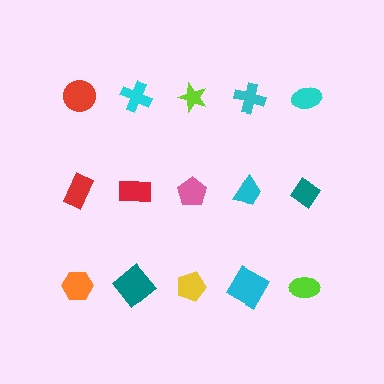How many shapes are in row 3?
5 shapes.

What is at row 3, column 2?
A teal diamond.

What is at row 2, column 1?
A red rectangle.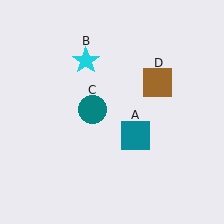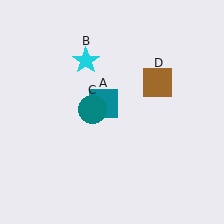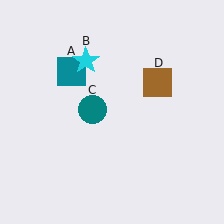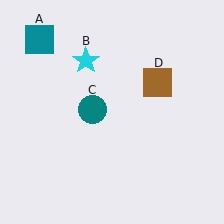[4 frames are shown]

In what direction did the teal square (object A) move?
The teal square (object A) moved up and to the left.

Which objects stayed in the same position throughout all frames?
Cyan star (object B) and teal circle (object C) and brown square (object D) remained stationary.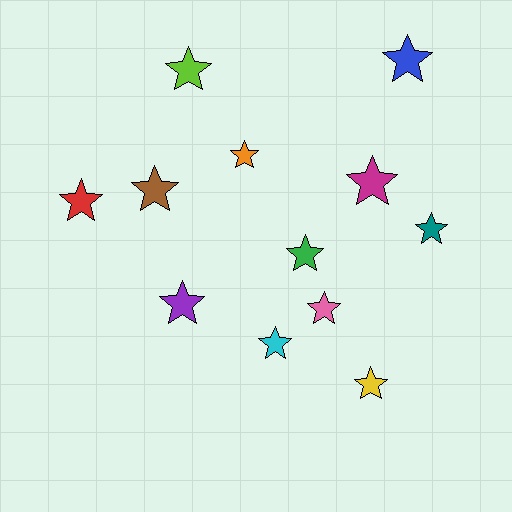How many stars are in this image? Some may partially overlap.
There are 12 stars.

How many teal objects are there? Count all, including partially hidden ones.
There is 1 teal object.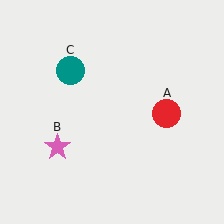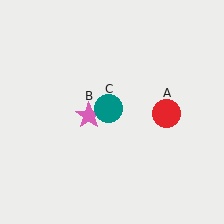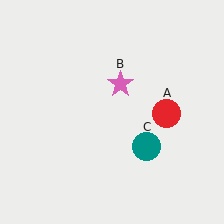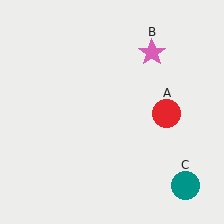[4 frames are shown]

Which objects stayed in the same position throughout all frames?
Red circle (object A) remained stationary.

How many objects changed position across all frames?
2 objects changed position: pink star (object B), teal circle (object C).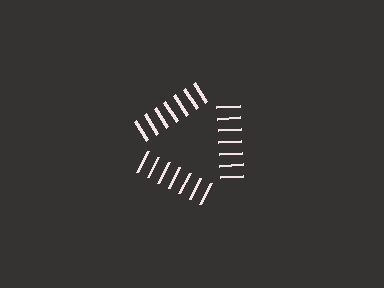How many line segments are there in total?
21 — 7 along each of the 3 edges.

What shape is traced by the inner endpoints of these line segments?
An illusory triangle — the line segments terminate on its edges but no continuous stroke is drawn.